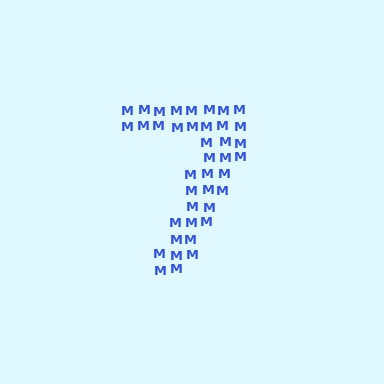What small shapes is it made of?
It is made of small letter M's.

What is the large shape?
The large shape is the digit 7.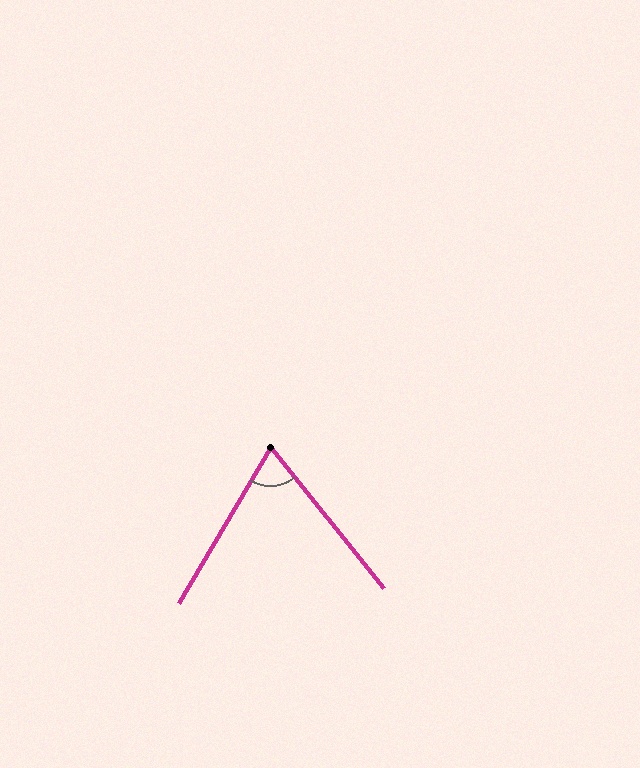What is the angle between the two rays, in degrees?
Approximately 69 degrees.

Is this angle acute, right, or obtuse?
It is acute.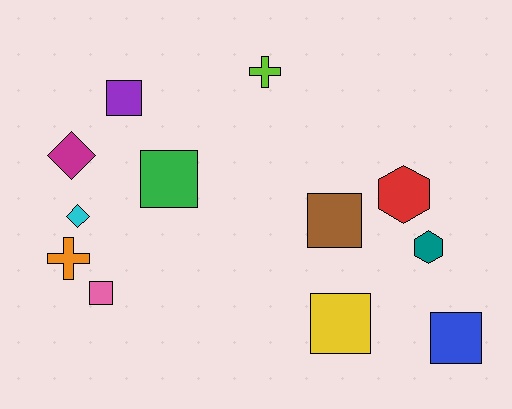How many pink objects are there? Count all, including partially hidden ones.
There is 1 pink object.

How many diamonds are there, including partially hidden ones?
There are 2 diamonds.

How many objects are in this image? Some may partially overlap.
There are 12 objects.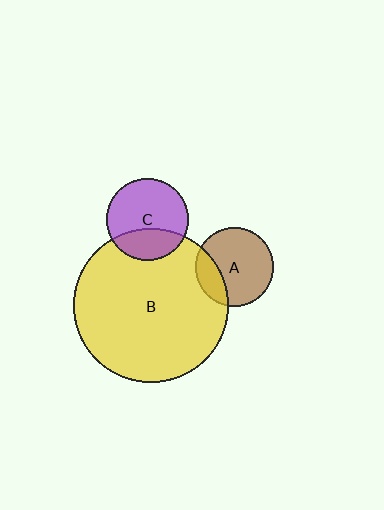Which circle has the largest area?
Circle B (yellow).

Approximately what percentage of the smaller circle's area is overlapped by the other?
Approximately 25%.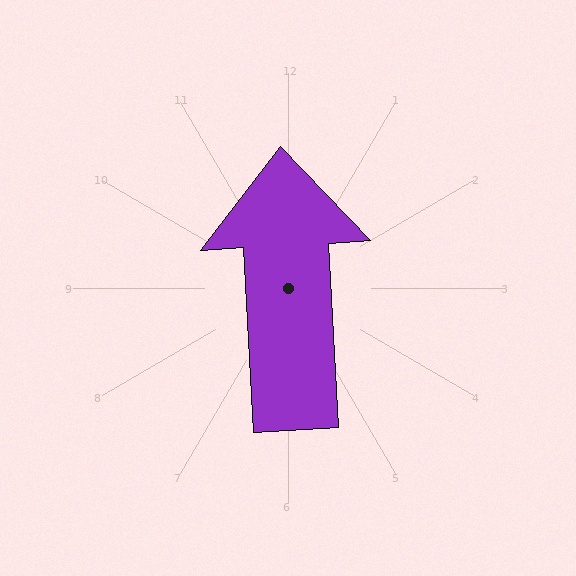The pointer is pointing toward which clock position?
Roughly 12 o'clock.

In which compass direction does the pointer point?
North.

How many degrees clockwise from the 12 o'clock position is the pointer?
Approximately 357 degrees.